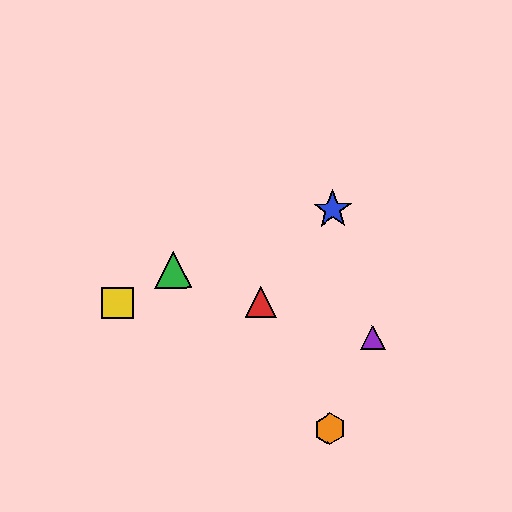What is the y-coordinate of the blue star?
The blue star is at y≈210.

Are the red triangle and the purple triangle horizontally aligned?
No, the red triangle is at y≈302 and the purple triangle is at y≈338.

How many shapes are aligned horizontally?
2 shapes (the red triangle, the yellow square) are aligned horizontally.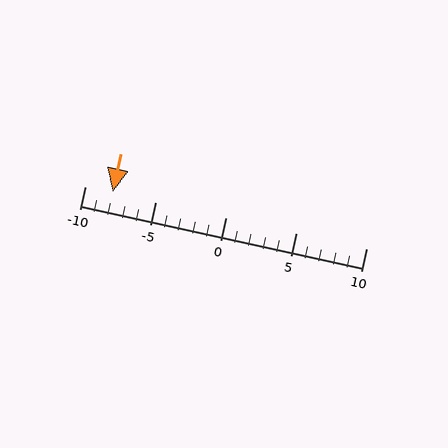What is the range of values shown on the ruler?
The ruler shows values from -10 to 10.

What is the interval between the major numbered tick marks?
The major tick marks are spaced 5 units apart.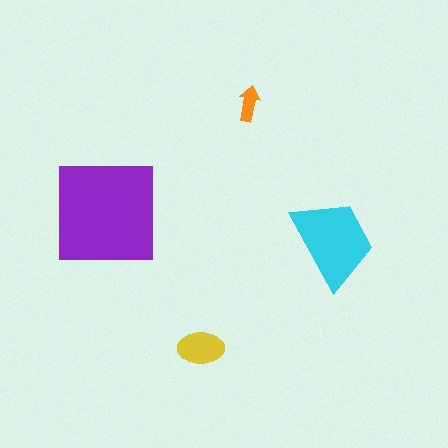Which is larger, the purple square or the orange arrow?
The purple square.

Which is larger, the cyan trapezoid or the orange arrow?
The cyan trapezoid.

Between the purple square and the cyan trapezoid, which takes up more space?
The purple square.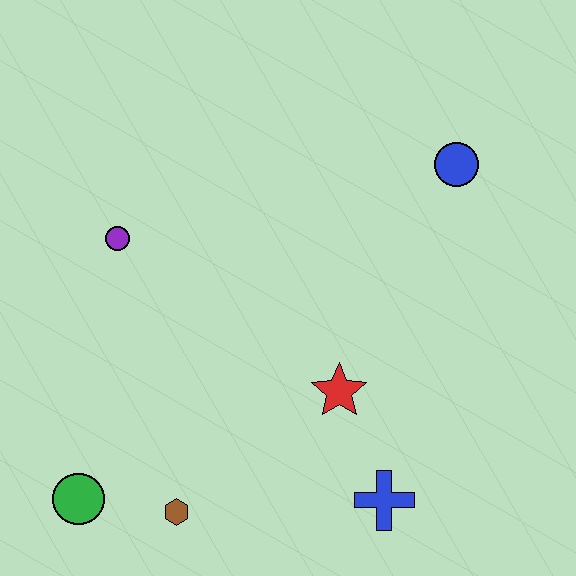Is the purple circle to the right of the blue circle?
No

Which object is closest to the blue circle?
The red star is closest to the blue circle.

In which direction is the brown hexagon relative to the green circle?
The brown hexagon is to the right of the green circle.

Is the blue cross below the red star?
Yes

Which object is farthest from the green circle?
The blue circle is farthest from the green circle.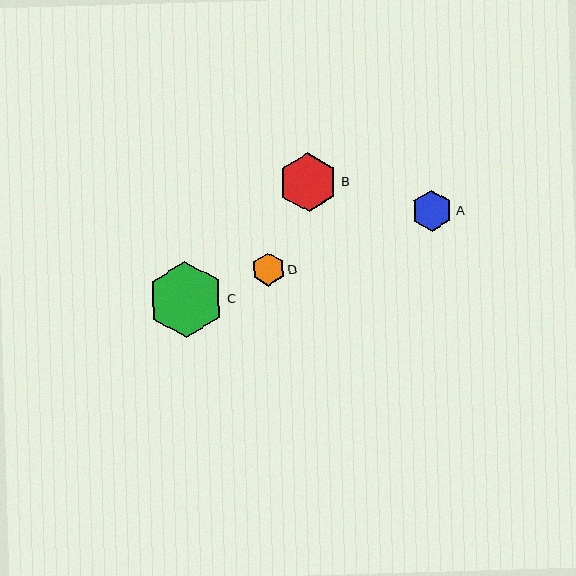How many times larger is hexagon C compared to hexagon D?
Hexagon C is approximately 2.3 times the size of hexagon D.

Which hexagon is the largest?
Hexagon C is the largest with a size of approximately 76 pixels.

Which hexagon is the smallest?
Hexagon D is the smallest with a size of approximately 33 pixels.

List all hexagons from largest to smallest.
From largest to smallest: C, B, A, D.